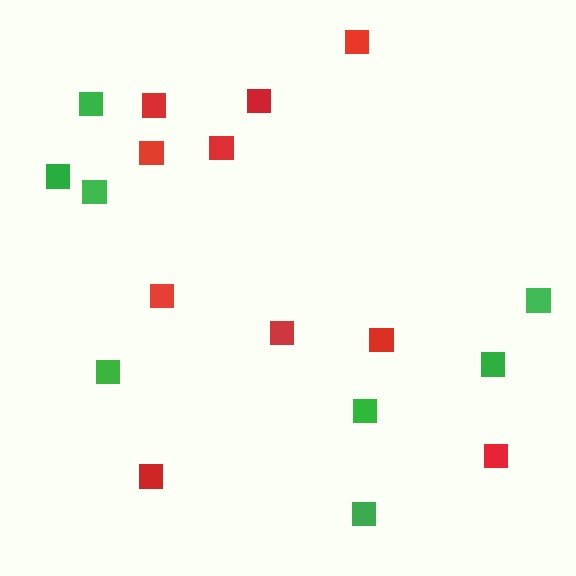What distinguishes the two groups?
There are 2 groups: one group of red squares (10) and one group of green squares (8).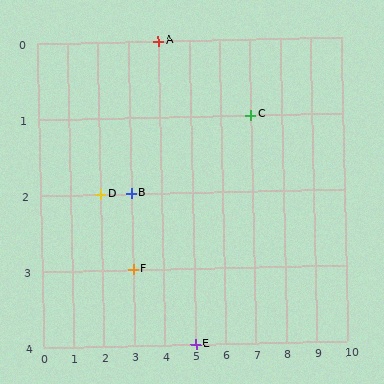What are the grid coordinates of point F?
Point F is at grid coordinates (3, 3).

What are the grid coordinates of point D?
Point D is at grid coordinates (2, 2).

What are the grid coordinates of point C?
Point C is at grid coordinates (7, 1).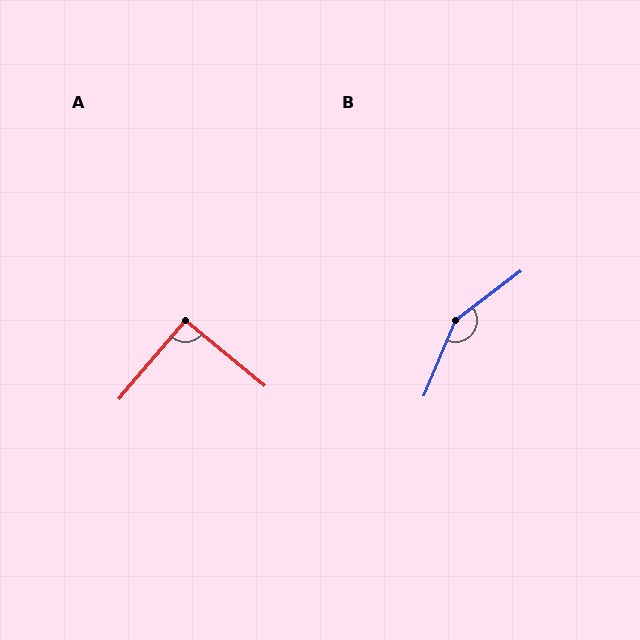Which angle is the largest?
B, at approximately 150 degrees.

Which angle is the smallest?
A, at approximately 91 degrees.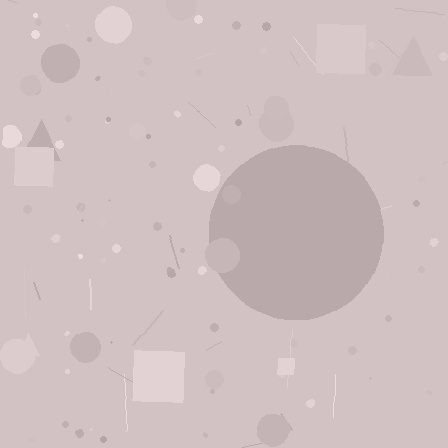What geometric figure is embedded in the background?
A circle is embedded in the background.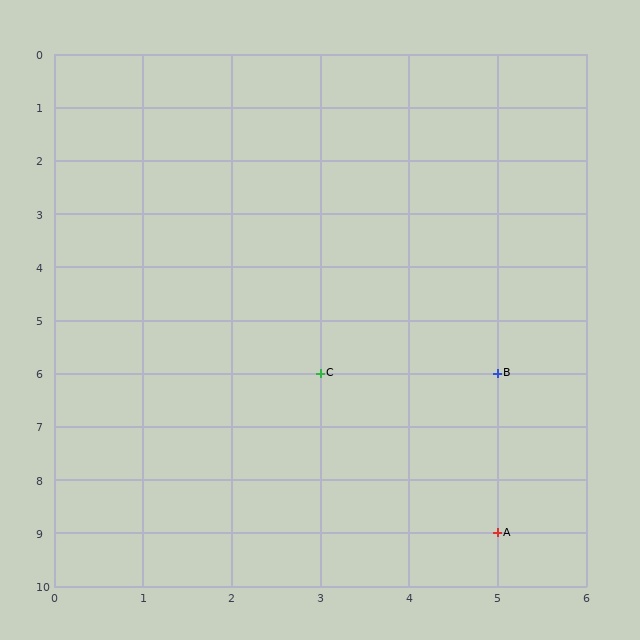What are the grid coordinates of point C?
Point C is at grid coordinates (3, 6).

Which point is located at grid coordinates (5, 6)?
Point B is at (5, 6).